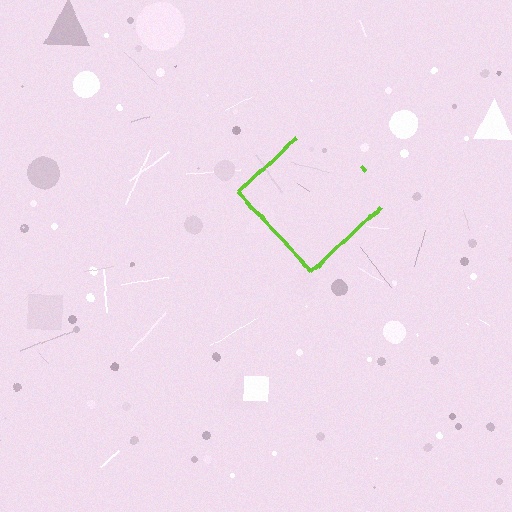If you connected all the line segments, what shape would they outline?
They would outline a diamond.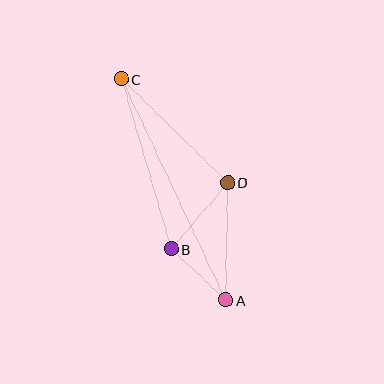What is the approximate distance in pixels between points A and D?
The distance between A and D is approximately 117 pixels.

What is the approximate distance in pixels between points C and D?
The distance between C and D is approximately 148 pixels.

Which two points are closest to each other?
Points A and B are closest to each other.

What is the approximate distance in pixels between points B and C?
The distance between B and C is approximately 177 pixels.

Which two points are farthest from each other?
Points A and C are farthest from each other.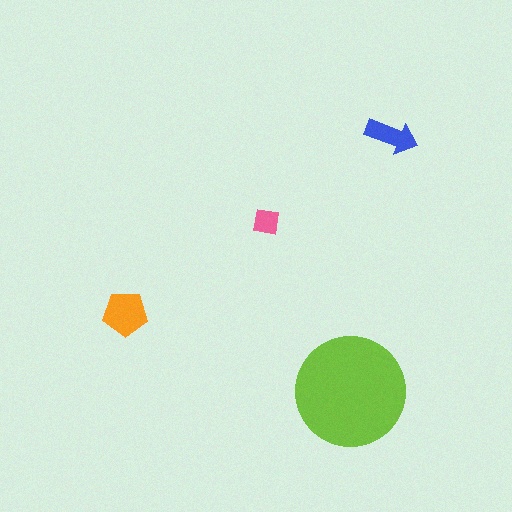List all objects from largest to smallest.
The lime circle, the orange pentagon, the blue arrow, the pink square.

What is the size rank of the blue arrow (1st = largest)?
3rd.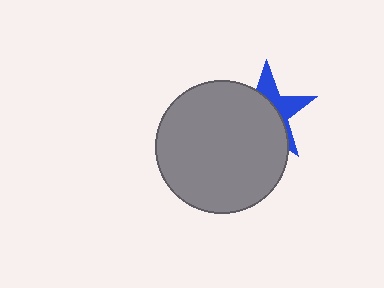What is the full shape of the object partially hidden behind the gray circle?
The partially hidden object is a blue star.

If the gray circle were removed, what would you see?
You would see the complete blue star.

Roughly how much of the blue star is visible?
A small part of it is visible (roughly 37%).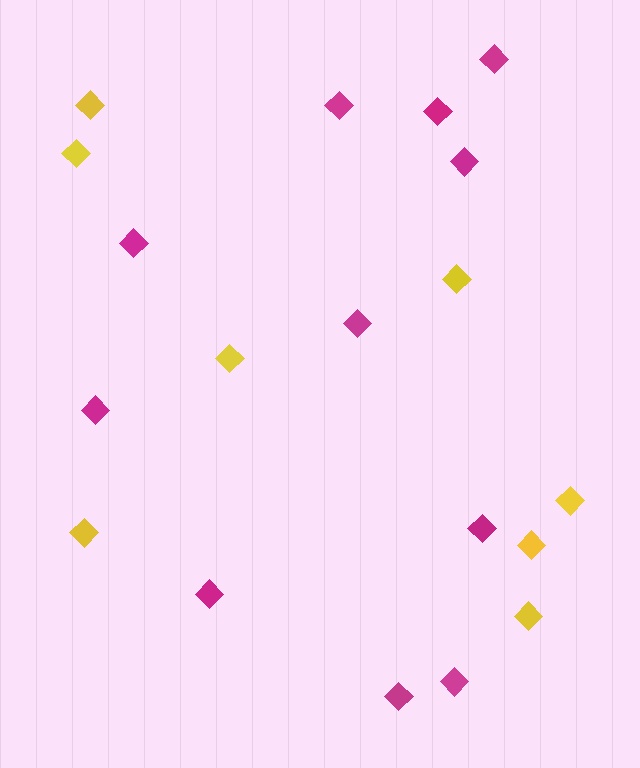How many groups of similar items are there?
There are 2 groups: one group of magenta diamonds (11) and one group of yellow diamonds (8).